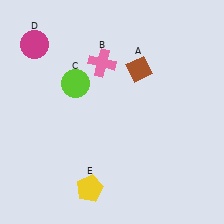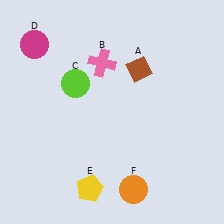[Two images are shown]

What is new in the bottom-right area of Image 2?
An orange circle (F) was added in the bottom-right area of Image 2.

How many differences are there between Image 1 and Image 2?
There is 1 difference between the two images.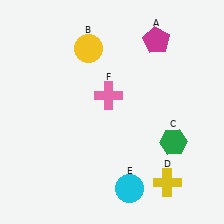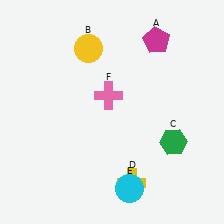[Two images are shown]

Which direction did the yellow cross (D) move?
The yellow cross (D) moved left.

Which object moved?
The yellow cross (D) moved left.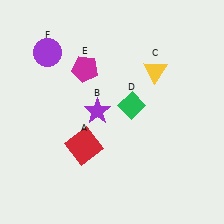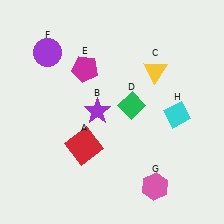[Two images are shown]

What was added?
A pink hexagon (G), a cyan diamond (H) were added in Image 2.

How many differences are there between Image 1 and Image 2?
There are 2 differences between the two images.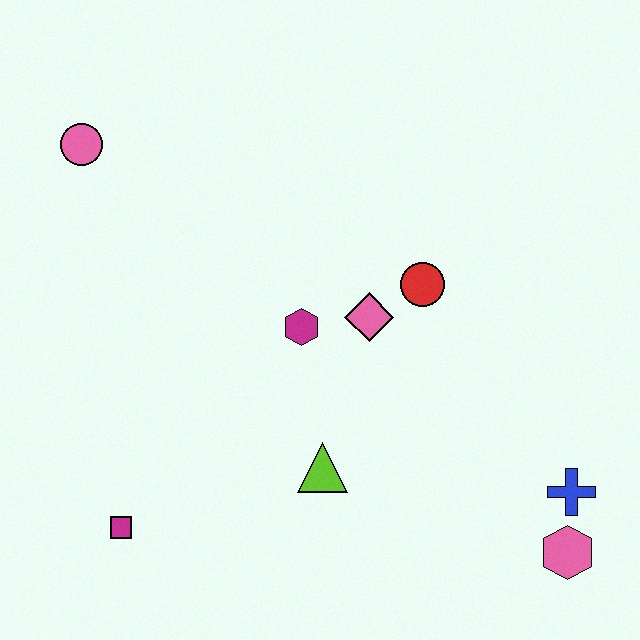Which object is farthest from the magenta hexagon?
The pink hexagon is farthest from the magenta hexagon.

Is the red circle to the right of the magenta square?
Yes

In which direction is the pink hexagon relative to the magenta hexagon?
The pink hexagon is to the right of the magenta hexagon.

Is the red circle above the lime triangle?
Yes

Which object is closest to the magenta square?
The lime triangle is closest to the magenta square.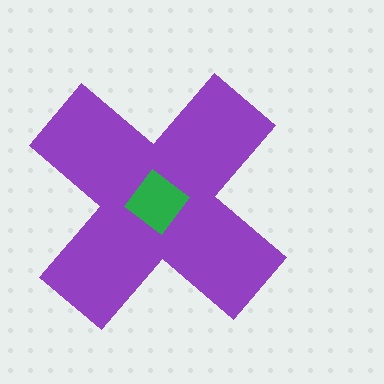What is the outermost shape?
The purple cross.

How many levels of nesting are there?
2.